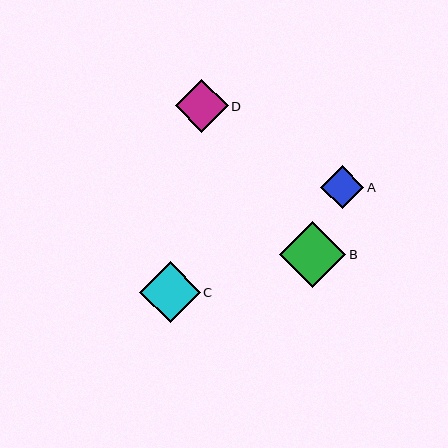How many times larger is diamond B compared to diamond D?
Diamond B is approximately 1.2 times the size of diamond D.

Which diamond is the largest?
Diamond B is the largest with a size of approximately 66 pixels.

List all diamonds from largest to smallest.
From largest to smallest: B, C, D, A.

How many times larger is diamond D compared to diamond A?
Diamond D is approximately 1.2 times the size of diamond A.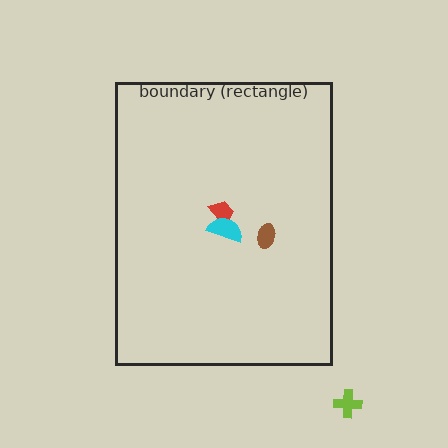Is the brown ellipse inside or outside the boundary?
Inside.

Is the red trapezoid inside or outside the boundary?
Inside.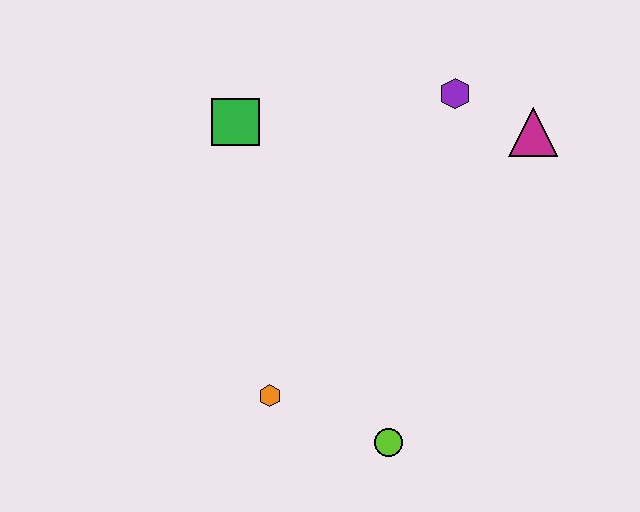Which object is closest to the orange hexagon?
The lime circle is closest to the orange hexagon.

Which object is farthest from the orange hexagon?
The magenta triangle is farthest from the orange hexagon.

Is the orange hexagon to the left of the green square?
No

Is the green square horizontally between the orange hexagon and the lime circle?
No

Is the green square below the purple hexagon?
Yes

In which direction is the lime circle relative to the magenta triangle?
The lime circle is below the magenta triangle.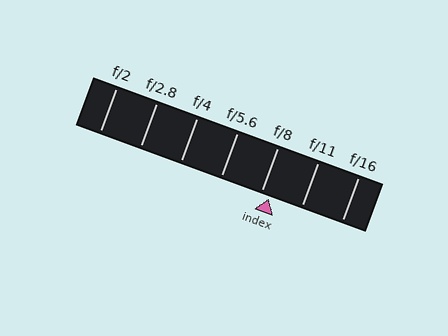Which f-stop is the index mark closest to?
The index mark is closest to f/8.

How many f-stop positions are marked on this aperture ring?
There are 7 f-stop positions marked.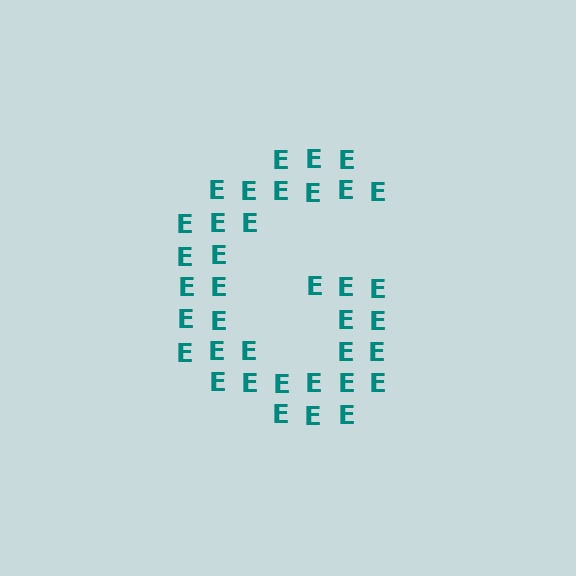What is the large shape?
The large shape is the letter G.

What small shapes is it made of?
It is made of small letter E's.